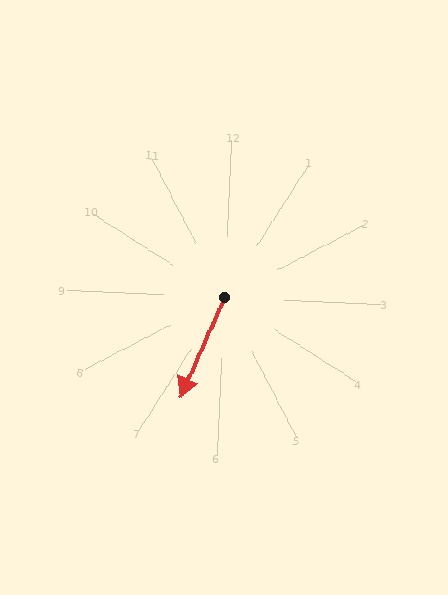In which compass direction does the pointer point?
South.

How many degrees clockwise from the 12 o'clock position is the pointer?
Approximately 201 degrees.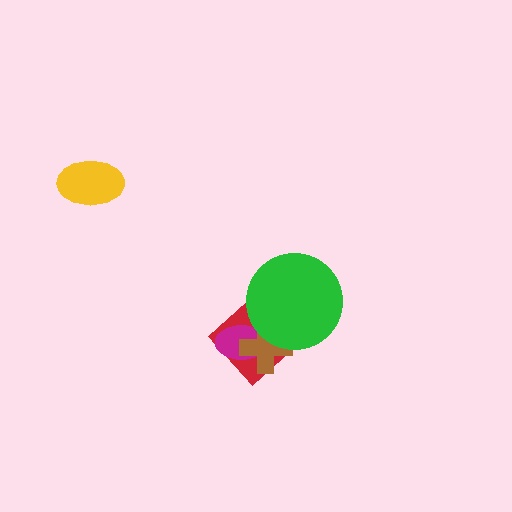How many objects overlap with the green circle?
2 objects overlap with the green circle.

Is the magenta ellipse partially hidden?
Yes, it is partially covered by another shape.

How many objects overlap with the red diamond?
3 objects overlap with the red diamond.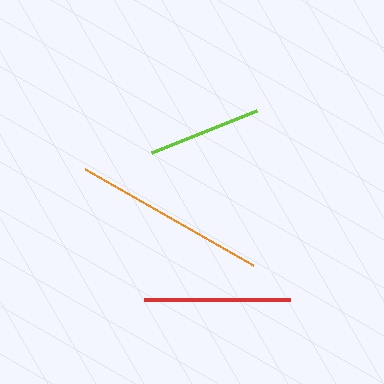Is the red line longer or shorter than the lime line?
The red line is longer than the lime line.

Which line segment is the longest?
The orange line is the longest at approximately 194 pixels.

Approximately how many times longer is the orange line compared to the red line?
The orange line is approximately 1.3 times the length of the red line.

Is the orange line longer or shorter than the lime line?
The orange line is longer than the lime line.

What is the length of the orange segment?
The orange segment is approximately 194 pixels long.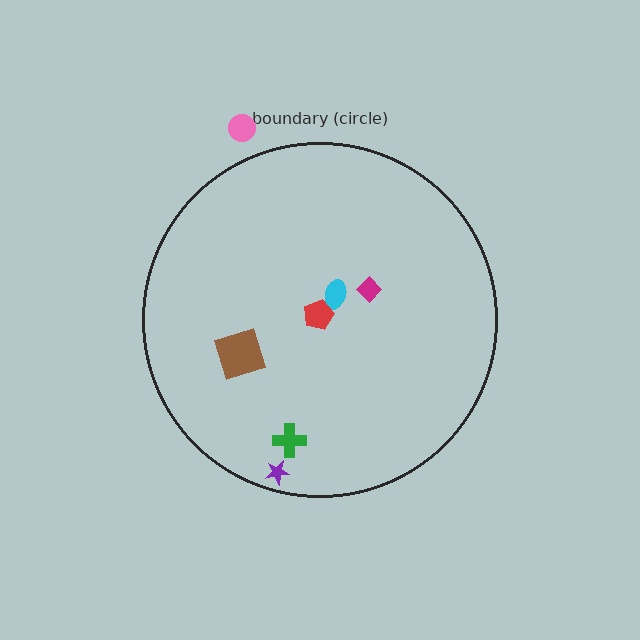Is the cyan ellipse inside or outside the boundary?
Inside.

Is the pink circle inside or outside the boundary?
Outside.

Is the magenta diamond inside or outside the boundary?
Inside.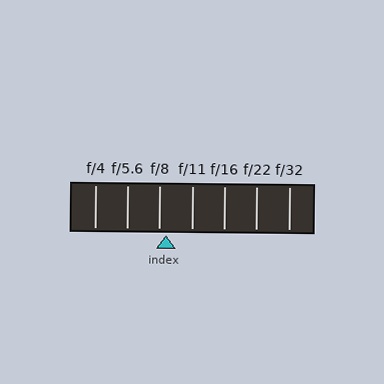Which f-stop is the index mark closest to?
The index mark is closest to f/8.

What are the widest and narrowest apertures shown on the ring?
The widest aperture shown is f/4 and the narrowest is f/32.